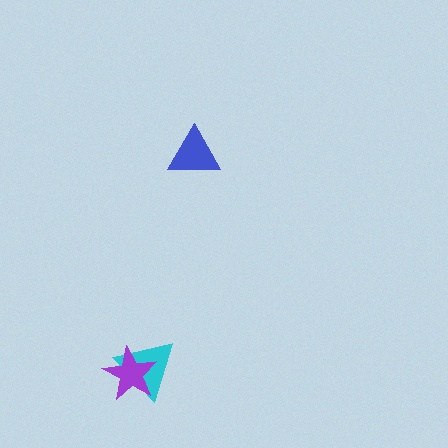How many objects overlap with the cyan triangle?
1 object overlaps with the cyan triangle.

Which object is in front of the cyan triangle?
The purple star is in front of the cyan triangle.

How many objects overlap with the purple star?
1 object overlaps with the purple star.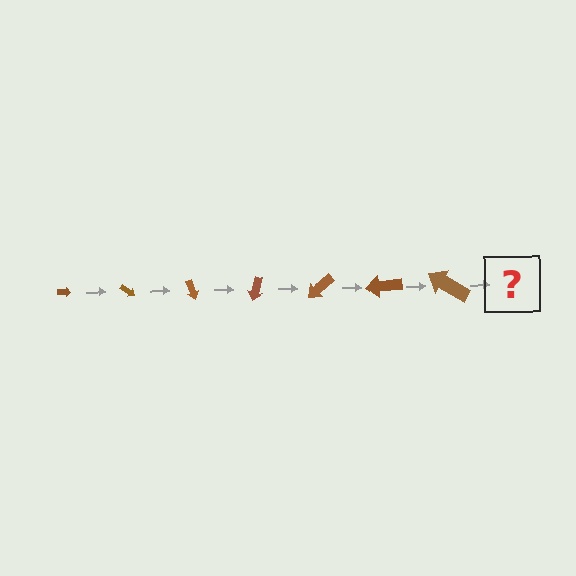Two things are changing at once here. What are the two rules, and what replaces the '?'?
The two rules are that the arrow grows larger each step and it rotates 35 degrees each step. The '?' should be an arrow, larger than the previous one and rotated 245 degrees from the start.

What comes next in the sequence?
The next element should be an arrow, larger than the previous one and rotated 245 degrees from the start.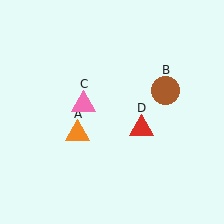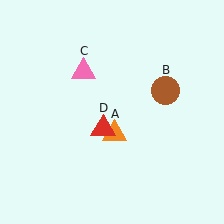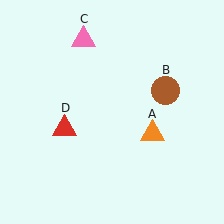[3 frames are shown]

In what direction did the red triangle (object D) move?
The red triangle (object D) moved left.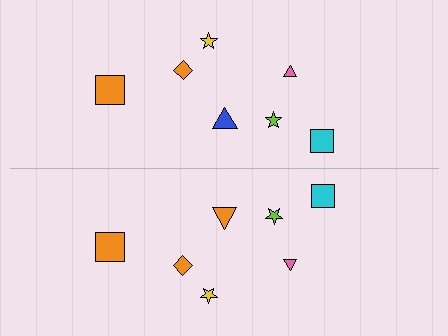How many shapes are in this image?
There are 14 shapes in this image.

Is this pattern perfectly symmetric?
No, the pattern is not perfectly symmetric. The orange triangle on the bottom side breaks the symmetry — its mirror counterpart is blue.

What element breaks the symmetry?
The orange triangle on the bottom side breaks the symmetry — its mirror counterpart is blue.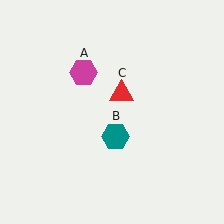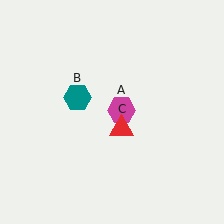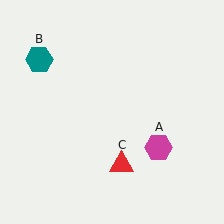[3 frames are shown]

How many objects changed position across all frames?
3 objects changed position: magenta hexagon (object A), teal hexagon (object B), red triangle (object C).